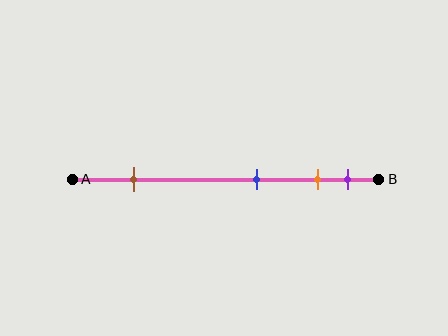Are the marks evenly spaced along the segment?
No, the marks are not evenly spaced.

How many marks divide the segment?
There are 4 marks dividing the segment.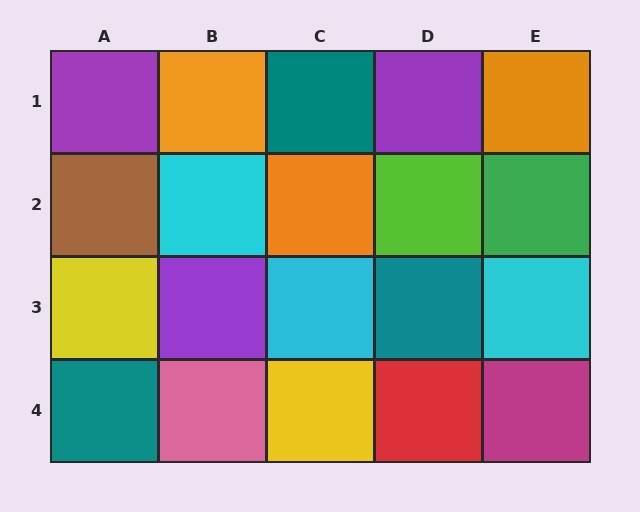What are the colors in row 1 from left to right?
Purple, orange, teal, purple, orange.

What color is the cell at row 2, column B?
Cyan.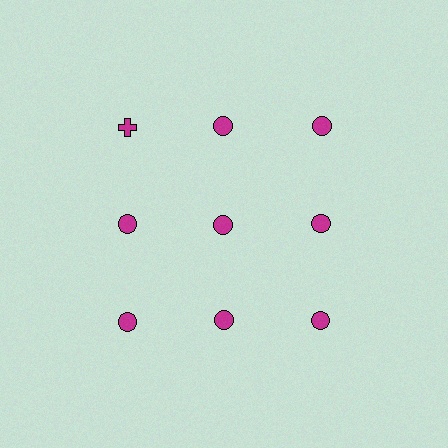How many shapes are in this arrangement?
There are 9 shapes arranged in a grid pattern.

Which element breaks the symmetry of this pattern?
The magenta cross in the top row, leftmost column breaks the symmetry. All other shapes are magenta circles.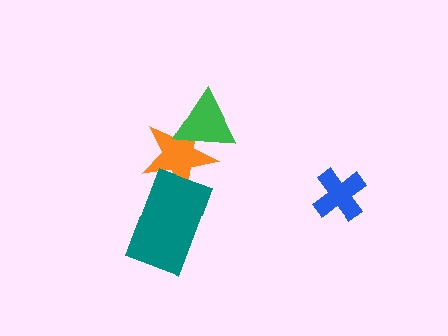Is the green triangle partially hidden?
No, no other shape covers it.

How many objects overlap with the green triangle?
1 object overlaps with the green triangle.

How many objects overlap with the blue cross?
0 objects overlap with the blue cross.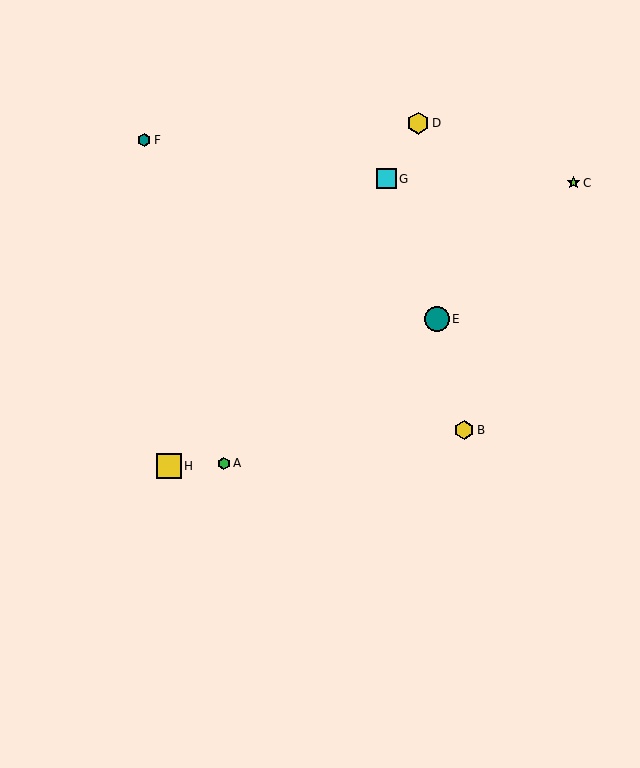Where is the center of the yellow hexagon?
The center of the yellow hexagon is at (464, 430).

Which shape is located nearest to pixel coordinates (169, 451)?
The yellow square (labeled H) at (169, 466) is nearest to that location.